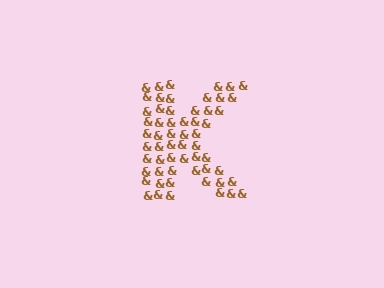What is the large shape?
The large shape is the letter K.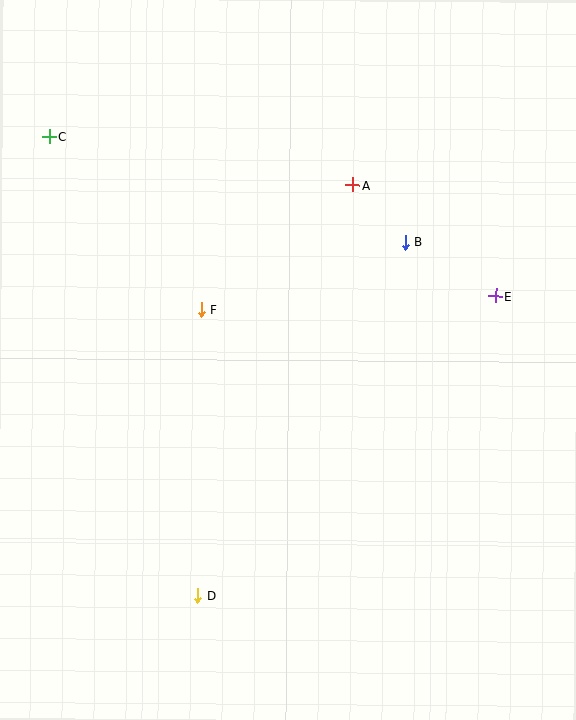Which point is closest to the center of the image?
Point F at (201, 310) is closest to the center.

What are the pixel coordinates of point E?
Point E is at (496, 296).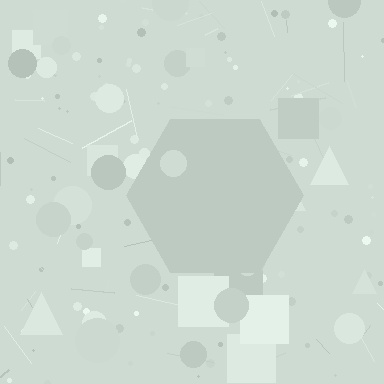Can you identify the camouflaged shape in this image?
The camouflaged shape is a hexagon.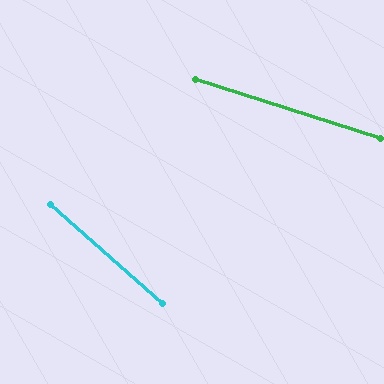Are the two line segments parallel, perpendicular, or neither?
Neither parallel nor perpendicular — they differ by about 24°.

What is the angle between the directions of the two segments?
Approximately 24 degrees.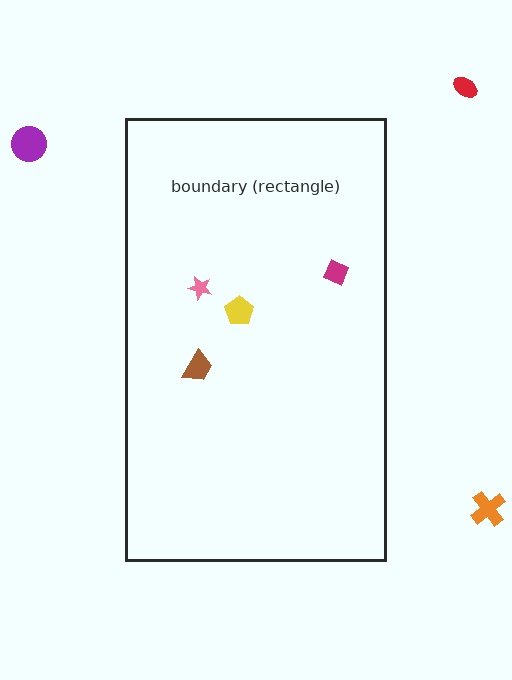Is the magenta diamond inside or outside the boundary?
Inside.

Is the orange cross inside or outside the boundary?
Outside.